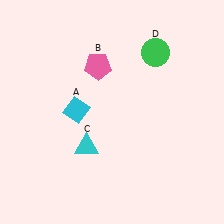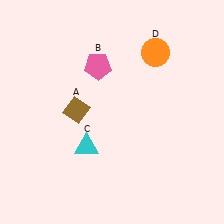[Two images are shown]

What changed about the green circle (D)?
In Image 1, D is green. In Image 2, it changed to orange.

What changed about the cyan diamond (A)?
In Image 1, A is cyan. In Image 2, it changed to brown.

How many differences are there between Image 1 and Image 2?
There are 2 differences between the two images.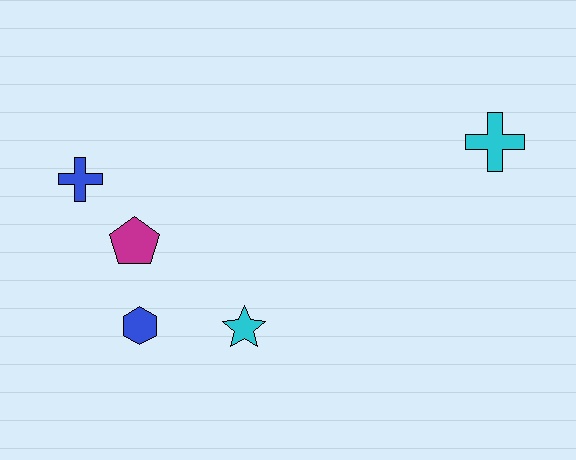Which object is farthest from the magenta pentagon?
The cyan cross is farthest from the magenta pentagon.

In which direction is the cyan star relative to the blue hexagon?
The cyan star is to the right of the blue hexagon.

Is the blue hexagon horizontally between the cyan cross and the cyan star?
No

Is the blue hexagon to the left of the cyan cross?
Yes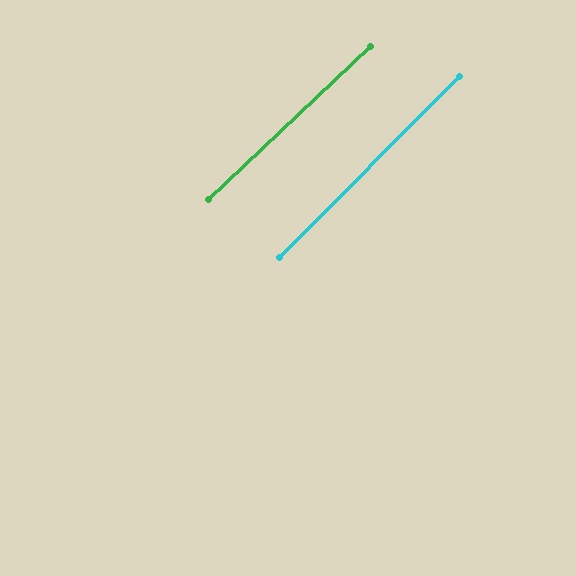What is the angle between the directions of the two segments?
Approximately 2 degrees.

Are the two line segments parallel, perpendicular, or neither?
Parallel — their directions differ by only 2.0°.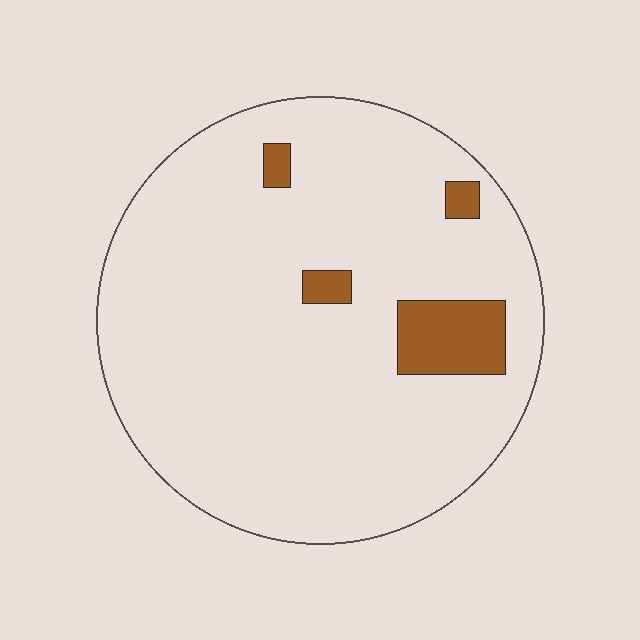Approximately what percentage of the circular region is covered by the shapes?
Approximately 10%.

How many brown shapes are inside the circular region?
4.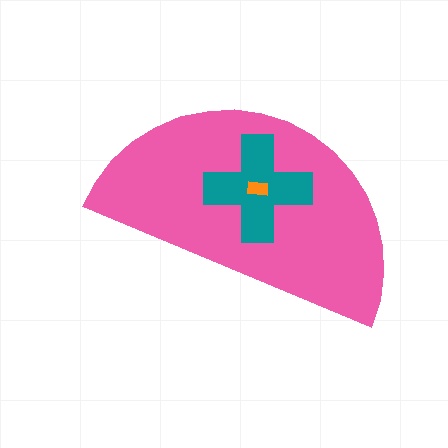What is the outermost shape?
The pink semicircle.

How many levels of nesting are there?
3.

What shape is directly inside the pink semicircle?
The teal cross.